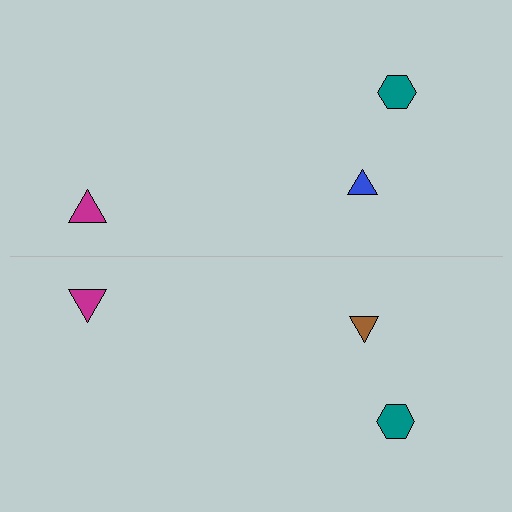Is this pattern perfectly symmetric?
No, the pattern is not perfectly symmetric. The brown triangle on the bottom side breaks the symmetry — its mirror counterpart is blue.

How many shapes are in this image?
There are 6 shapes in this image.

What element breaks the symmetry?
The brown triangle on the bottom side breaks the symmetry — its mirror counterpart is blue.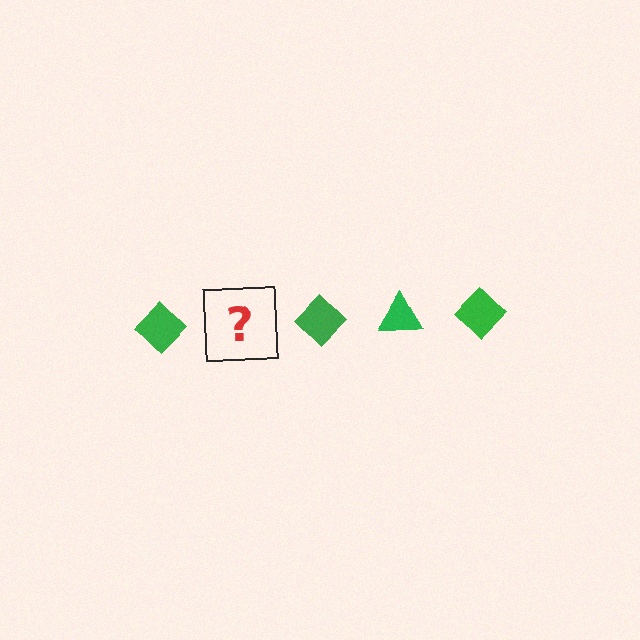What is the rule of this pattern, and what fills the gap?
The rule is that the pattern cycles through diamond, triangle shapes in green. The gap should be filled with a green triangle.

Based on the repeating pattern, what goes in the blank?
The blank should be a green triangle.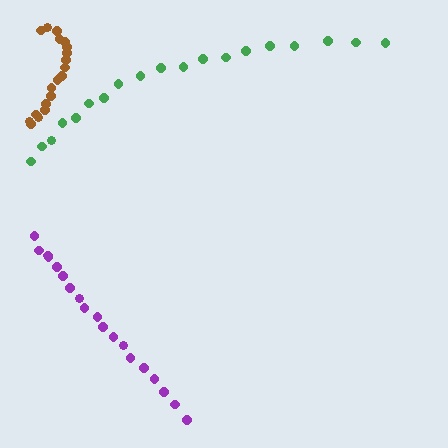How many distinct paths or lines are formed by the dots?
There are 3 distinct paths.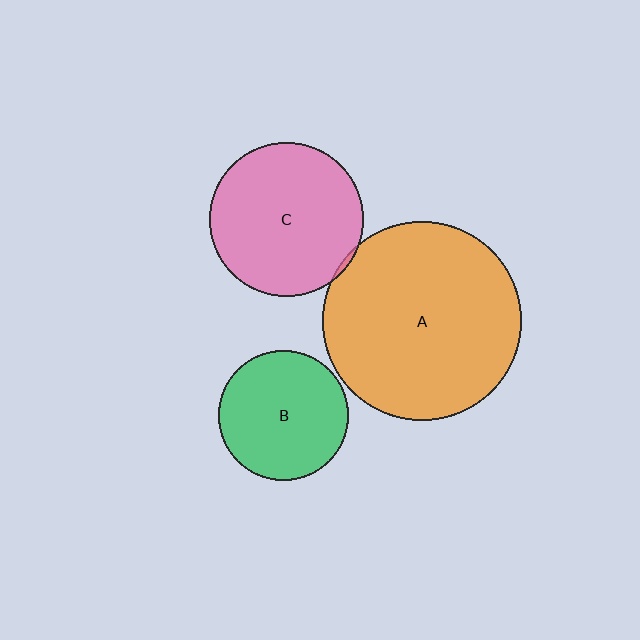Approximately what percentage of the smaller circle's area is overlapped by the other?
Approximately 5%.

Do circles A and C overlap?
Yes.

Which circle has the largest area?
Circle A (orange).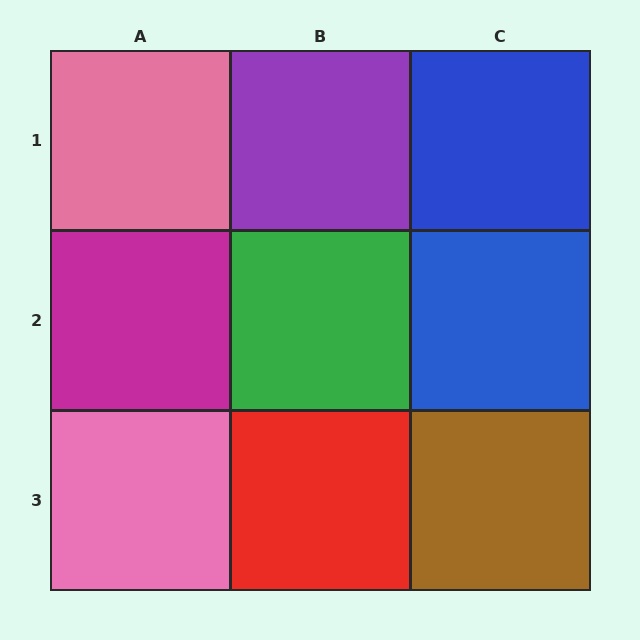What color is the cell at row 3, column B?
Red.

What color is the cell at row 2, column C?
Blue.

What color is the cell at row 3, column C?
Brown.